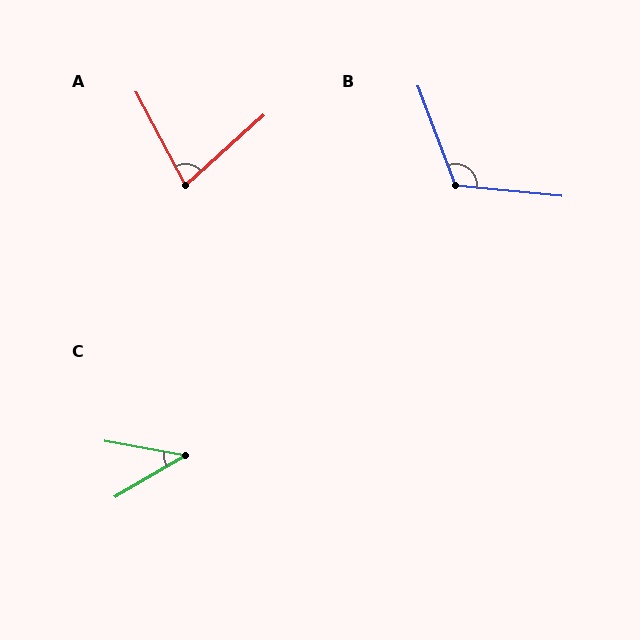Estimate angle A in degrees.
Approximately 76 degrees.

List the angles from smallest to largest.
C (40°), A (76°), B (117°).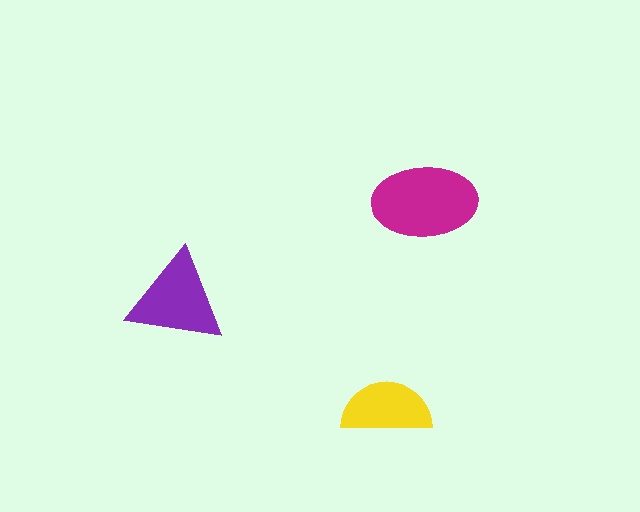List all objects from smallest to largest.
The yellow semicircle, the purple triangle, the magenta ellipse.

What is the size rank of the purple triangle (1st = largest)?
2nd.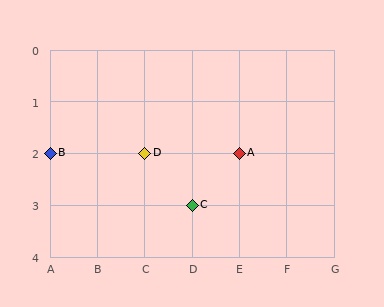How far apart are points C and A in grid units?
Points C and A are 1 column and 1 row apart (about 1.4 grid units diagonally).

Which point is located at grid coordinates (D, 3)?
Point C is at (D, 3).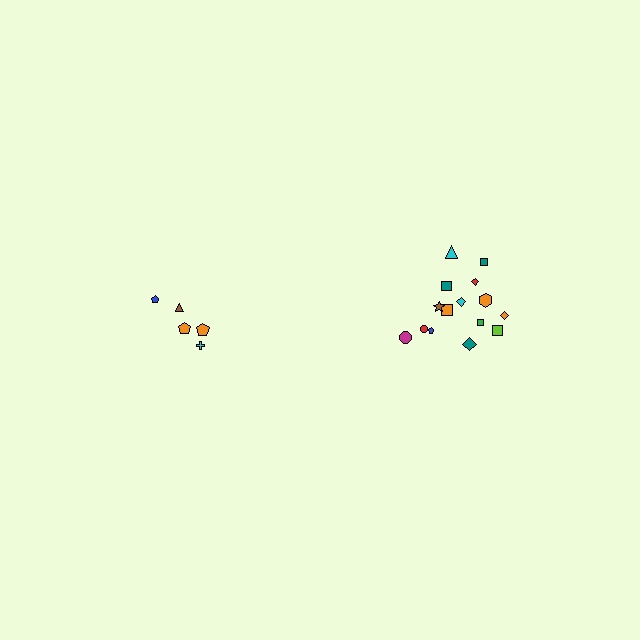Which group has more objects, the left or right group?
The right group.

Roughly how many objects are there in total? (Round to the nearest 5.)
Roughly 20 objects in total.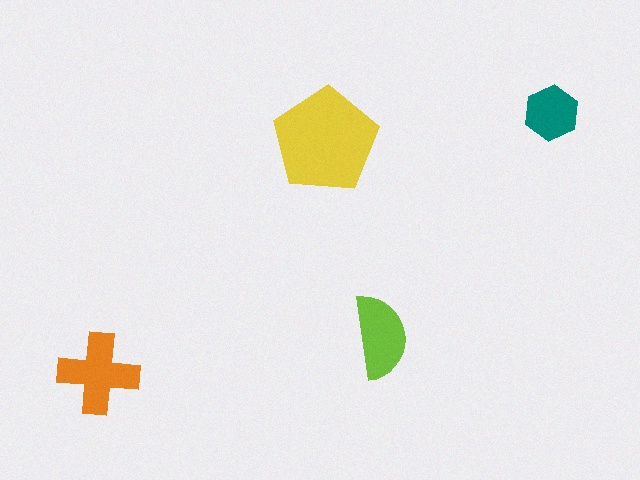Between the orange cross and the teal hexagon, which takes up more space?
The orange cross.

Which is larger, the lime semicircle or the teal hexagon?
The lime semicircle.